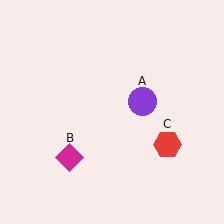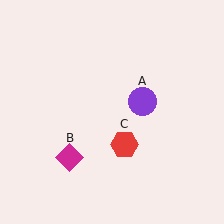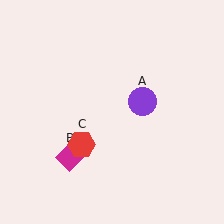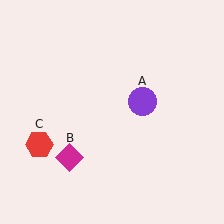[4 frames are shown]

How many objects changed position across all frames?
1 object changed position: red hexagon (object C).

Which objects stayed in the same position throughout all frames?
Purple circle (object A) and magenta diamond (object B) remained stationary.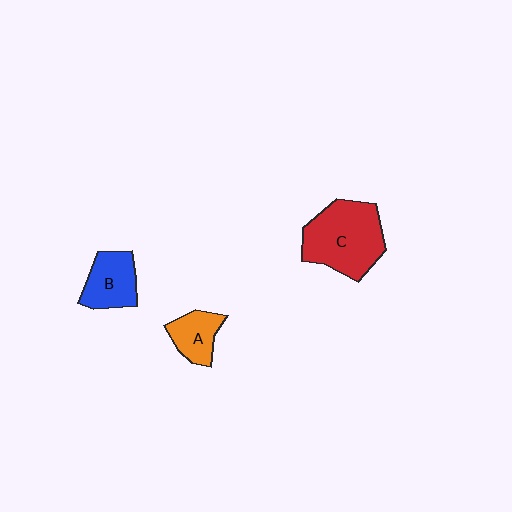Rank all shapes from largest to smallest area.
From largest to smallest: C (red), B (blue), A (orange).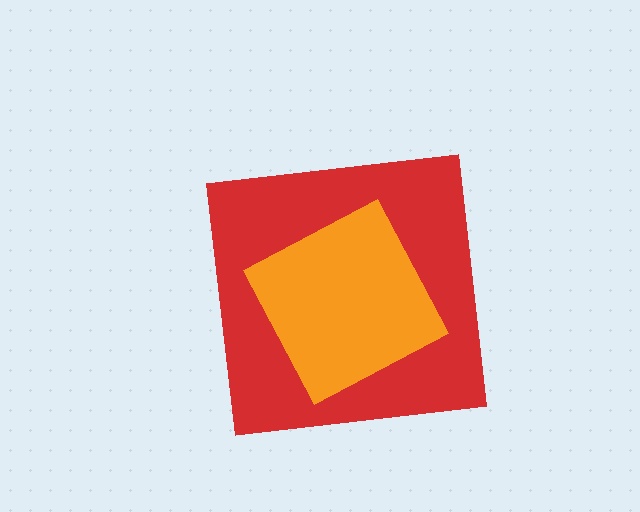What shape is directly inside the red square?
The orange square.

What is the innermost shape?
The orange square.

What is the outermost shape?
The red square.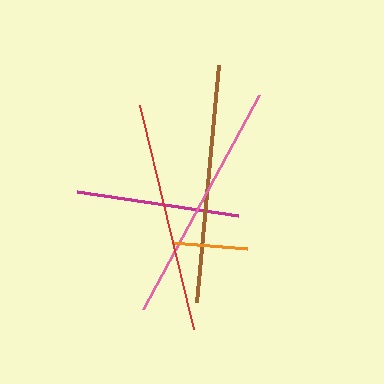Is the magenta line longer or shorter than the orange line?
The magenta line is longer than the orange line.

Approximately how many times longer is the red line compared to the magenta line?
The red line is approximately 1.4 times the length of the magenta line.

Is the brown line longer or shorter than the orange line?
The brown line is longer than the orange line.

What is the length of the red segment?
The red segment is approximately 230 pixels long.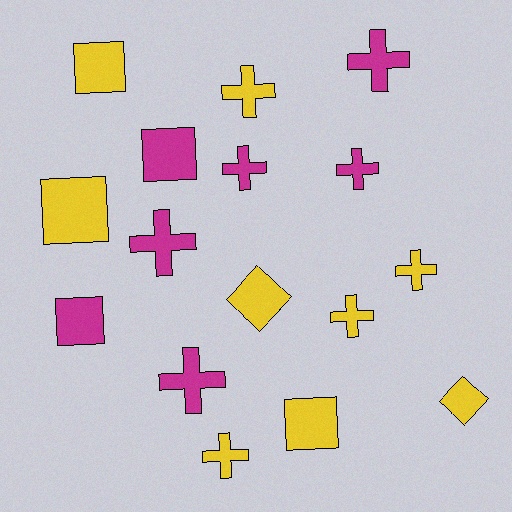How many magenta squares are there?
There are 2 magenta squares.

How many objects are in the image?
There are 16 objects.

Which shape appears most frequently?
Cross, with 9 objects.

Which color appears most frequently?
Yellow, with 9 objects.